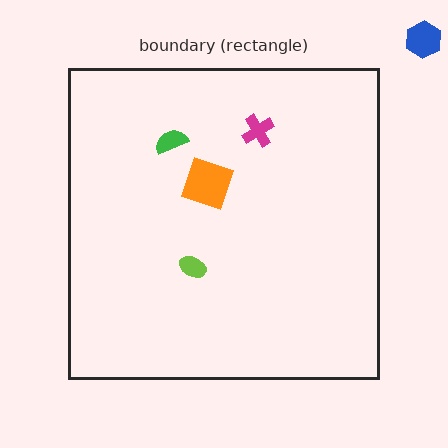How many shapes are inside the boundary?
4 inside, 1 outside.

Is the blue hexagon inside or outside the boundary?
Outside.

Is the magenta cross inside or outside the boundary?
Inside.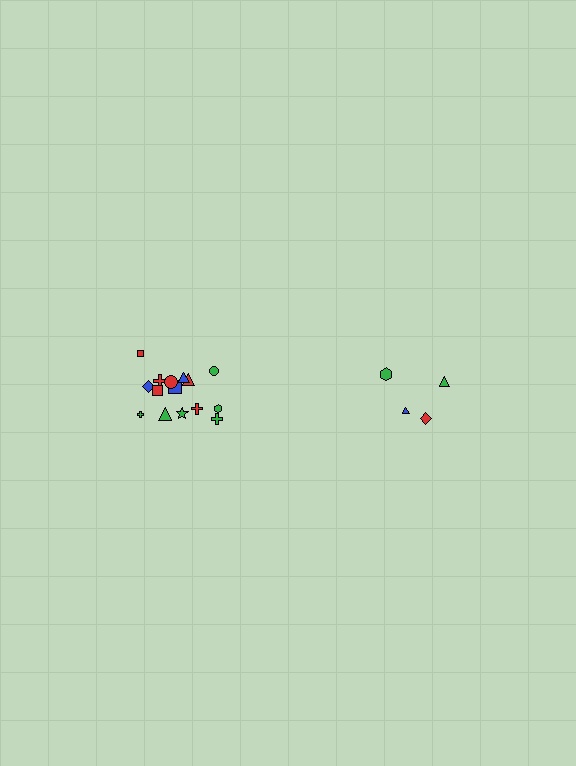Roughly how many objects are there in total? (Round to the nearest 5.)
Roughly 20 objects in total.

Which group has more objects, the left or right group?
The left group.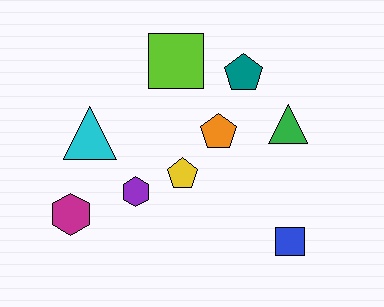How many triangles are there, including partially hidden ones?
There are 2 triangles.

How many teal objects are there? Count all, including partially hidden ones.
There is 1 teal object.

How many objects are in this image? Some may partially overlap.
There are 9 objects.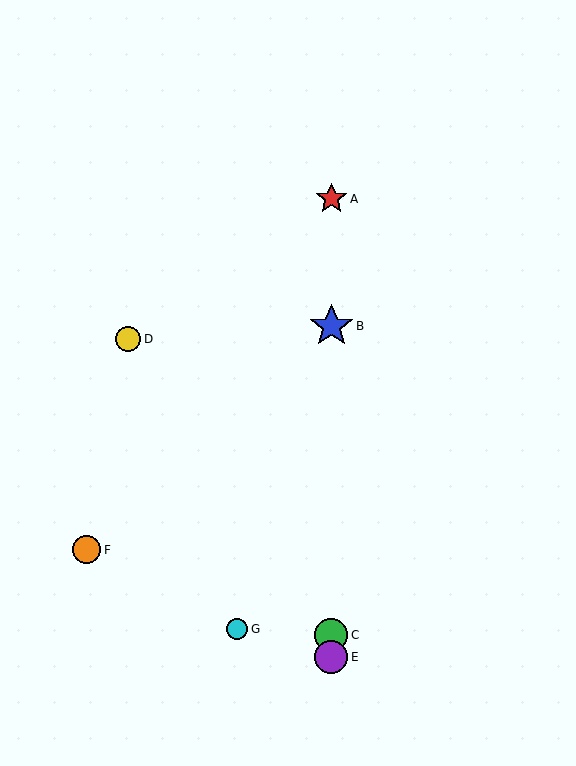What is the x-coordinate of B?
Object B is at x≈331.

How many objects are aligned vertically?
4 objects (A, B, C, E) are aligned vertically.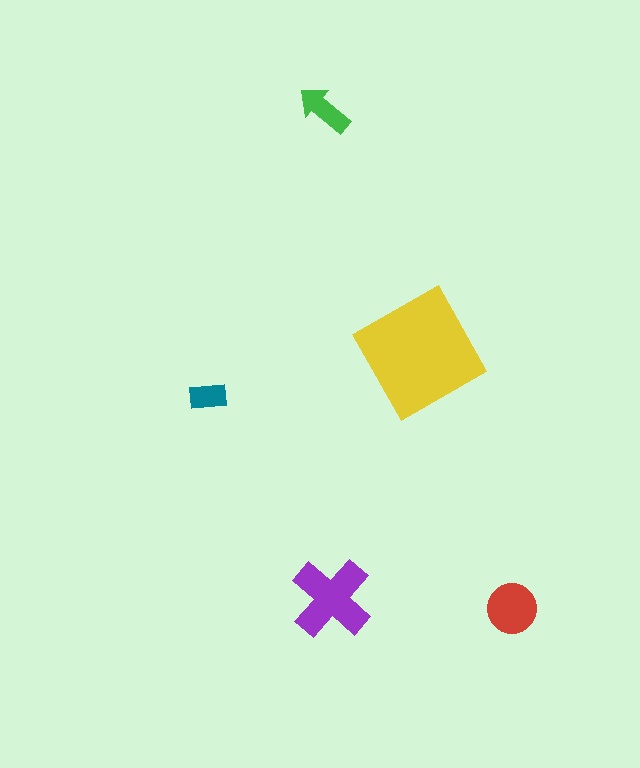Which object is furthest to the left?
The teal rectangle is leftmost.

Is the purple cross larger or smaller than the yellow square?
Smaller.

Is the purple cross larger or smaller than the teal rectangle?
Larger.